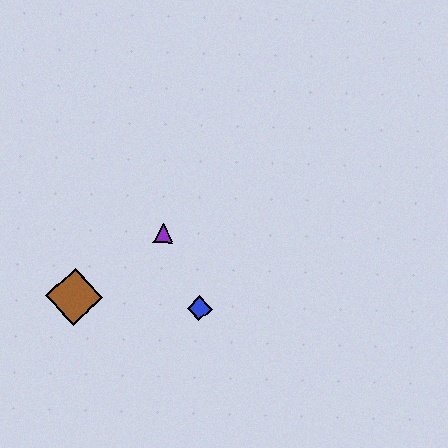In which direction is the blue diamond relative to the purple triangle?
The blue diamond is below the purple triangle.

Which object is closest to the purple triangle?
The blue diamond is closest to the purple triangle.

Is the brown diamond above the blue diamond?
Yes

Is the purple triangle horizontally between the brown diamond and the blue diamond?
Yes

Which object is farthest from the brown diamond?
The blue diamond is farthest from the brown diamond.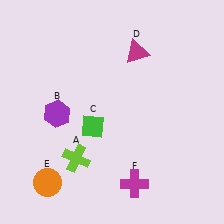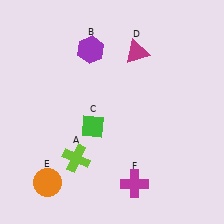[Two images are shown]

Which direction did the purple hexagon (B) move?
The purple hexagon (B) moved up.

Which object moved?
The purple hexagon (B) moved up.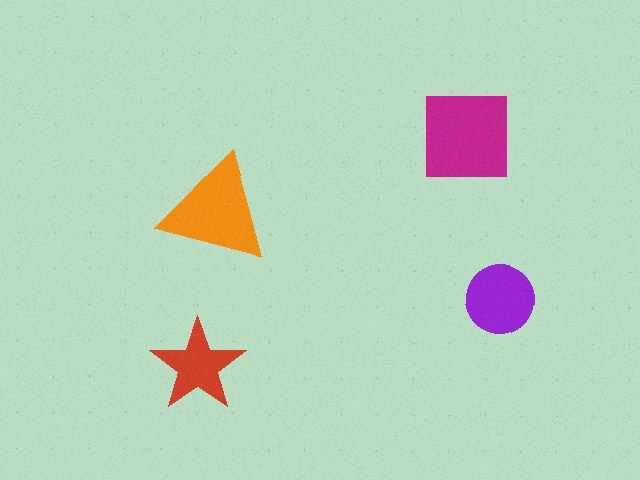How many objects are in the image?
There are 4 objects in the image.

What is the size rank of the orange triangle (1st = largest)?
2nd.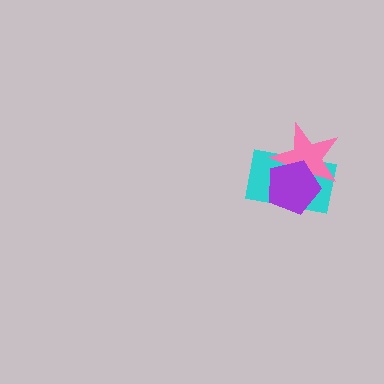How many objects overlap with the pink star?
2 objects overlap with the pink star.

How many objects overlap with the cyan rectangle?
2 objects overlap with the cyan rectangle.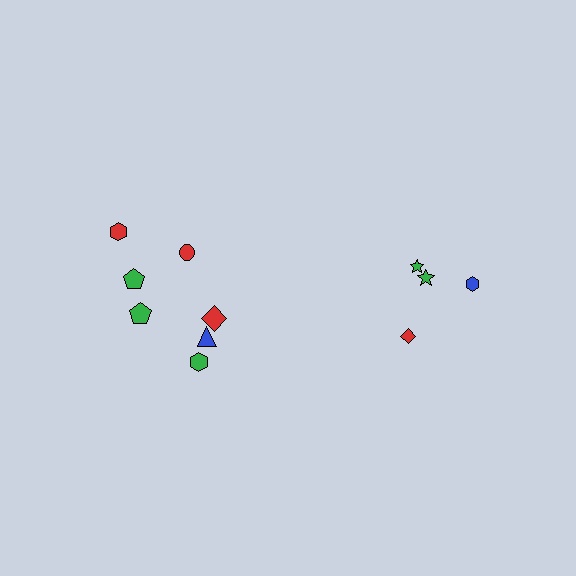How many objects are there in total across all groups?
There are 11 objects.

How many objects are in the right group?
There are 4 objects.